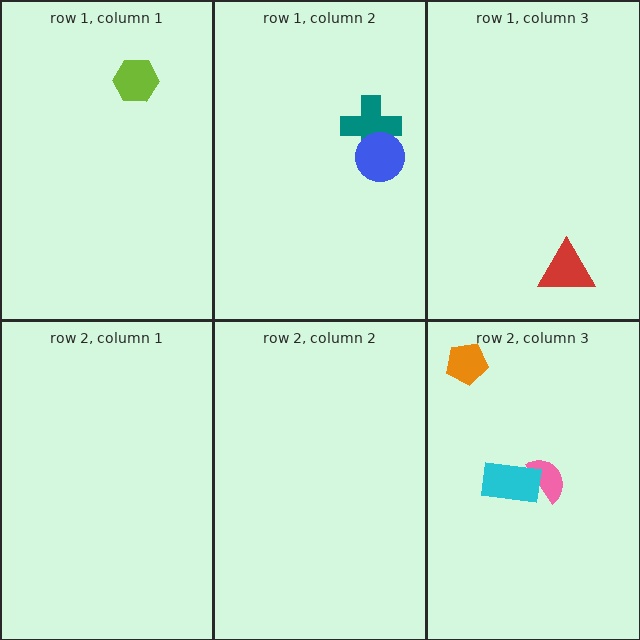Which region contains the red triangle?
The row 1, column 3 region.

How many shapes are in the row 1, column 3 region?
1.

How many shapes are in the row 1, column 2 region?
2.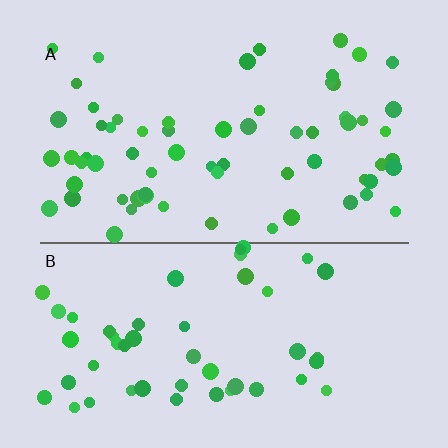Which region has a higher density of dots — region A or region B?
A (the top).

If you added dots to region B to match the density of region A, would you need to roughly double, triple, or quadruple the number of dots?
Approximately double.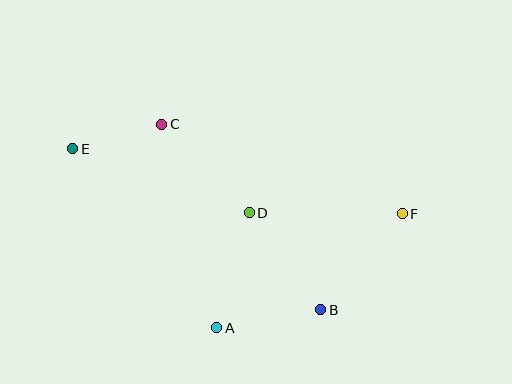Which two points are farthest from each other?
Points E and F are farthest from each other.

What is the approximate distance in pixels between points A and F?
The distance between A and F is approximately 218 pixels.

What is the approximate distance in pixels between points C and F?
The distance between C and F is approximately 257 pixels.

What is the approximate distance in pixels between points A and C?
The distance between A and C is approximately 210 pixels.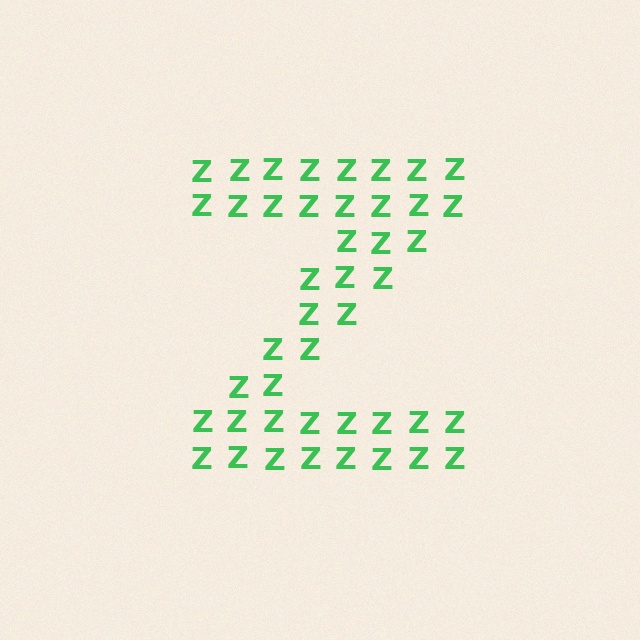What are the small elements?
The small elements are letter Z's.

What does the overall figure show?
The overall figure shows the letter Z.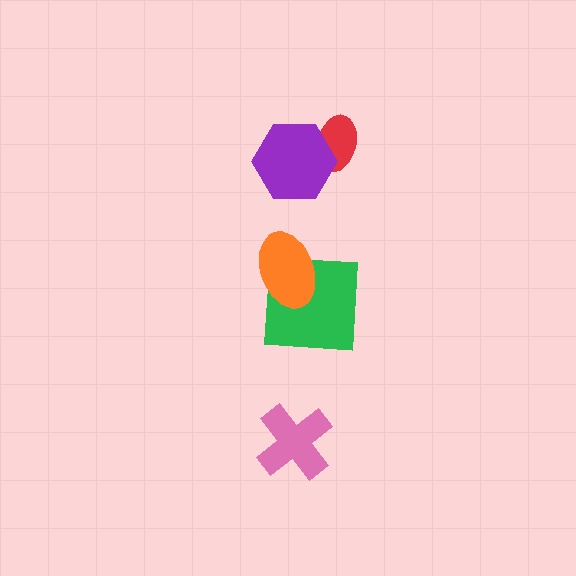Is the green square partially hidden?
Yes, it is partially covered by another shape.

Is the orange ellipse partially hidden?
No, no other shape covers it.